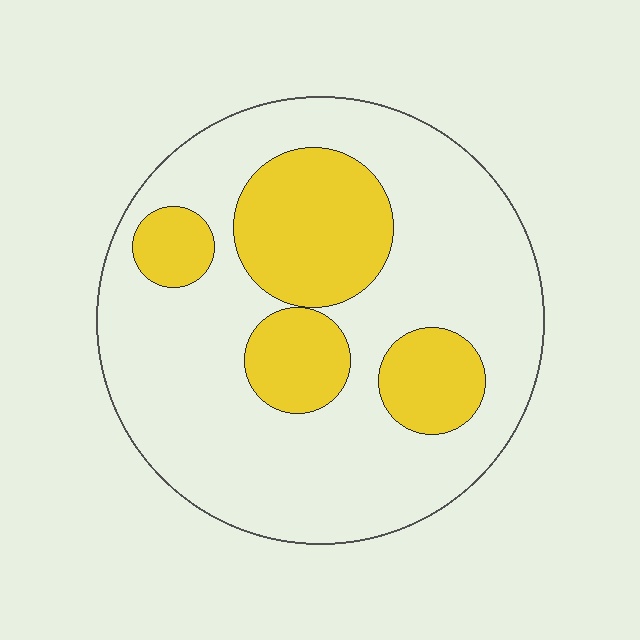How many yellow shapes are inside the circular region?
4.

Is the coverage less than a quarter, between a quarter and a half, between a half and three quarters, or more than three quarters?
Between a quarter and a half.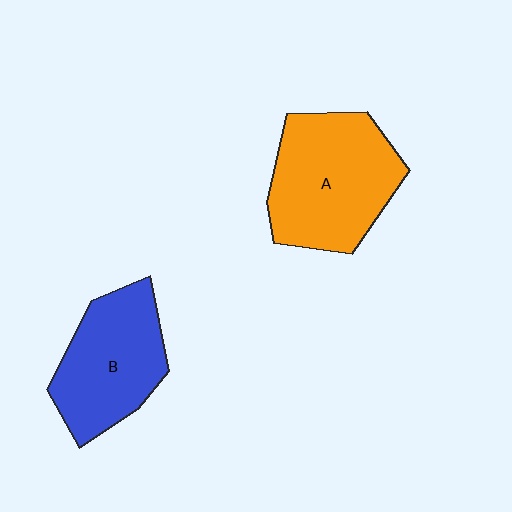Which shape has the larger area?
Shape A (orange).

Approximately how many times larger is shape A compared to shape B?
Approximately 1.2 times.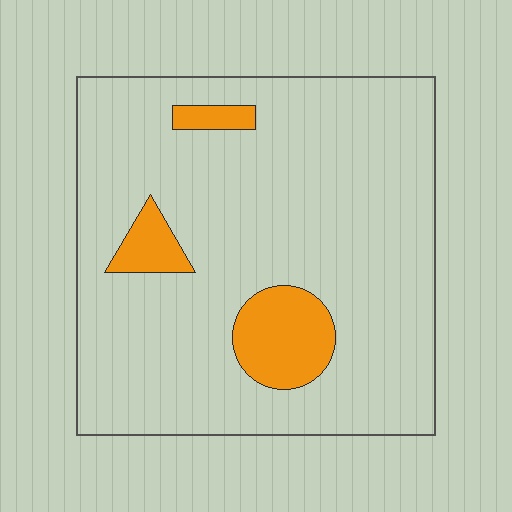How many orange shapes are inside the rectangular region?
3.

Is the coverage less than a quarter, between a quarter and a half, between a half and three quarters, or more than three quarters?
Less than a quarter.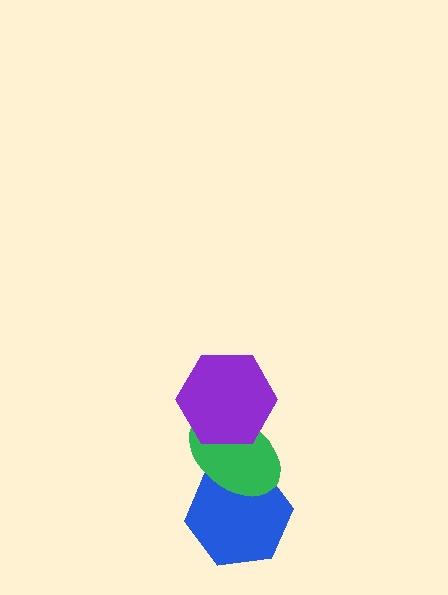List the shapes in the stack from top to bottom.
From top to bottom: the purple hexagon, the green ellipse, the blue hexagon.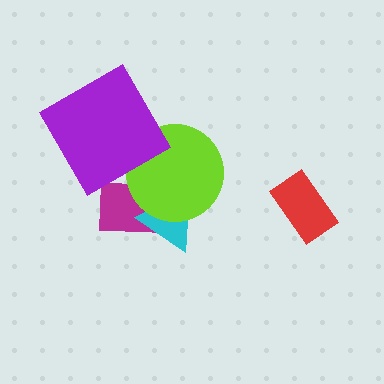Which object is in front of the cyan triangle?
The lime circle is in front of the cyan triangle.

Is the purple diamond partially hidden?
No, no other shape covers it.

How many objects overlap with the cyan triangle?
2 objects overlap with the cyan triangle.